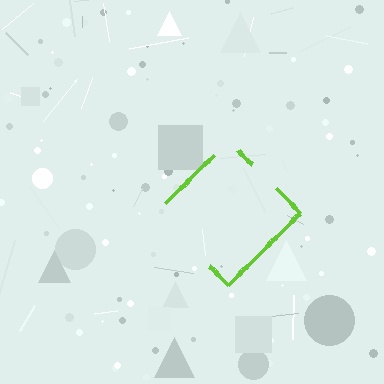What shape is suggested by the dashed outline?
The dashed outline suggests a diamond.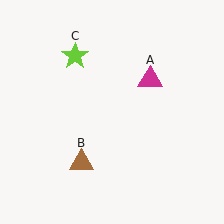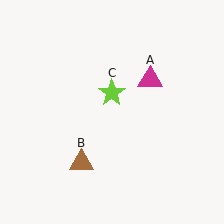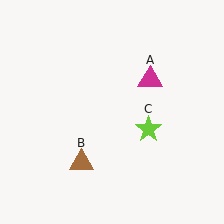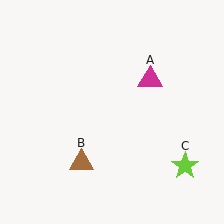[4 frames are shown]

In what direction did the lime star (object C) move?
The lime star (object C) moved down and to the right.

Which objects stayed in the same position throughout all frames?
Magenta triangle (object A) and brown triangle (object B) remained stationary.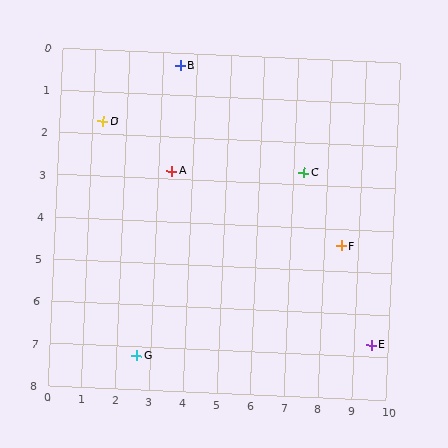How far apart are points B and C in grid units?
Points B and C are about 4.5 grid units apart.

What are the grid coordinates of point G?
Point G is at approximately (2.6, 7.2).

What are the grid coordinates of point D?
Point D is at approximately (1.3, 1.7).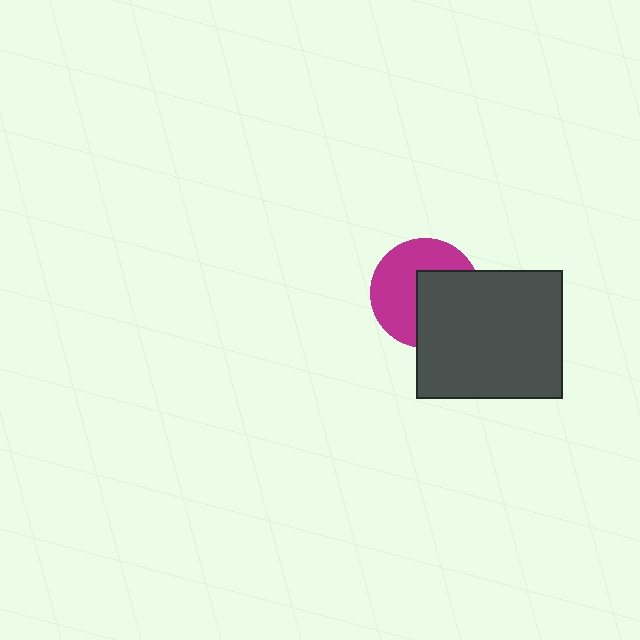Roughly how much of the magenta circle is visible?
About half of it is visible (roughly 54%).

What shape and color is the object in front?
The object in front is a dark gray rectangle.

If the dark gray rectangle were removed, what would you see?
You would see the complete magenta circle.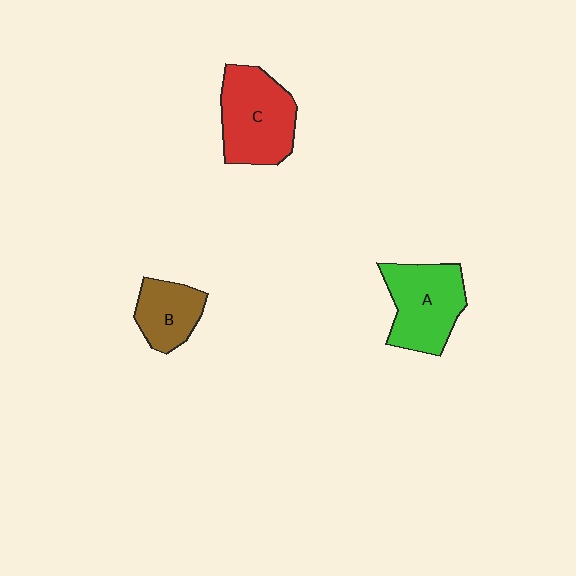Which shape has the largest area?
Shape C (red).